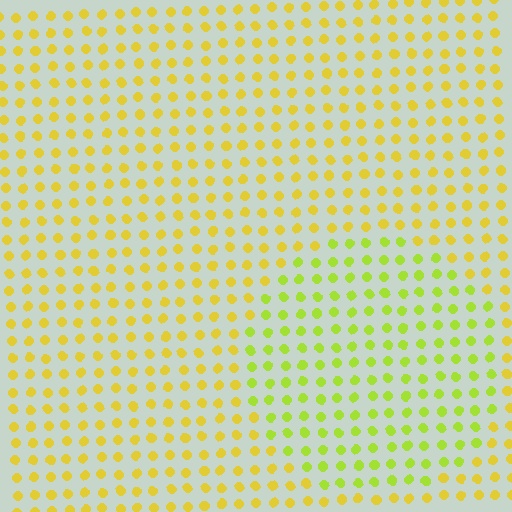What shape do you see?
I see a circle.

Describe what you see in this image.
The image is filled with small yellow elements in a uniform arrangement. A circle-shaped region is visible where the elements are tinted to a slightly different hue, forming a subtle color boundary.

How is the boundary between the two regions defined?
The boundary is defined purely by a slight shift in hue (about 29 degrees). Spacing, size, and orientation are identical on both sides.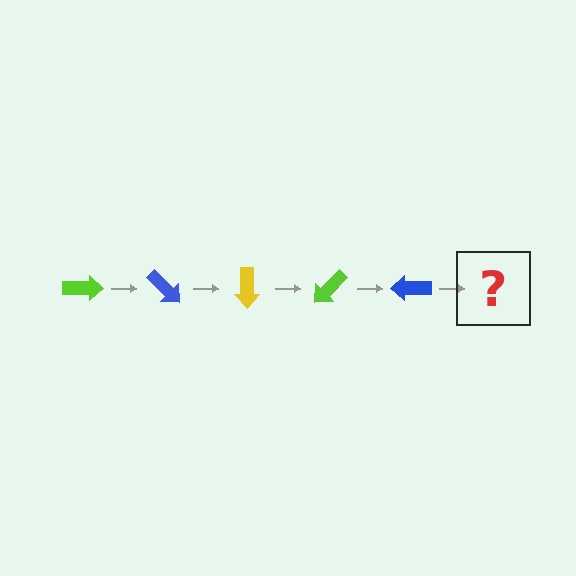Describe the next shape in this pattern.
It should be a yellow arrow, rotated 225 degrees from the start.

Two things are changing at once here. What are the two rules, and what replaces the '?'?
The two rules are that it rotates 45 degrees each step and the color cycles through lime, blue, and yellow. The '?' should be a yellow arrow, rotated 225 degrees from the start.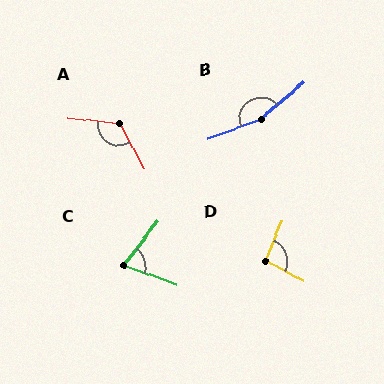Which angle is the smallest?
C, at approximately 72 degrees.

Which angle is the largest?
B, at approximately 160 degrees.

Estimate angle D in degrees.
Approximately 96 degrees.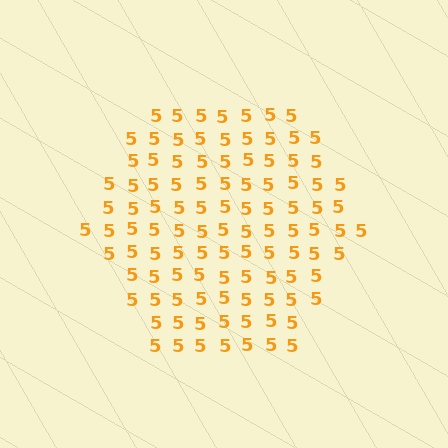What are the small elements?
The small elements are digit 5's.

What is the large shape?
The large shape is a hexagon.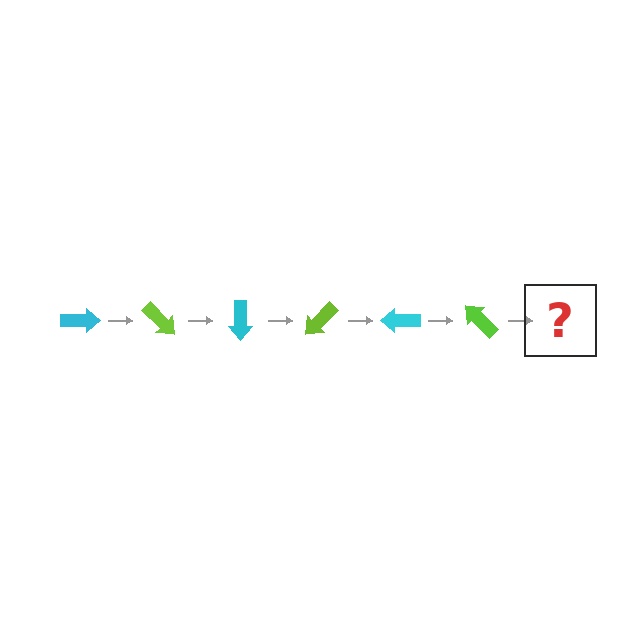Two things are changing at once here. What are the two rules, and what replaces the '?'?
The two rules are that it rotates 45 degrees each step and the color cycles through cyan and lime. The '?' should be a cyan arrow, rotated 270 degrees from the start.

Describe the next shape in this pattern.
It should be a cyan arrow, rotated 270 degrees from the start.